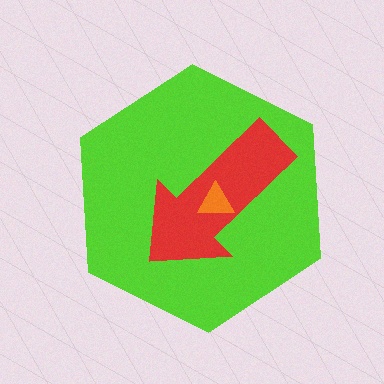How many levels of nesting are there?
3.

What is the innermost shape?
The orange triangle.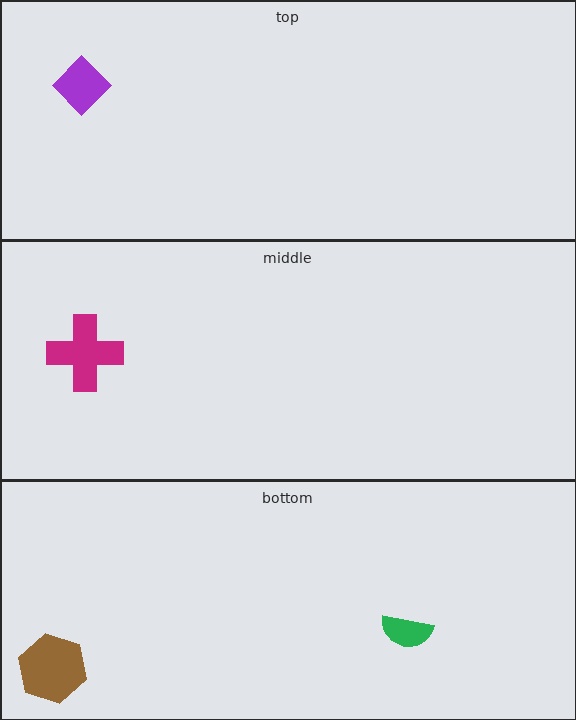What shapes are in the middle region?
The magenta cross.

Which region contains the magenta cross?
The middle region.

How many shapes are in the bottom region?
2.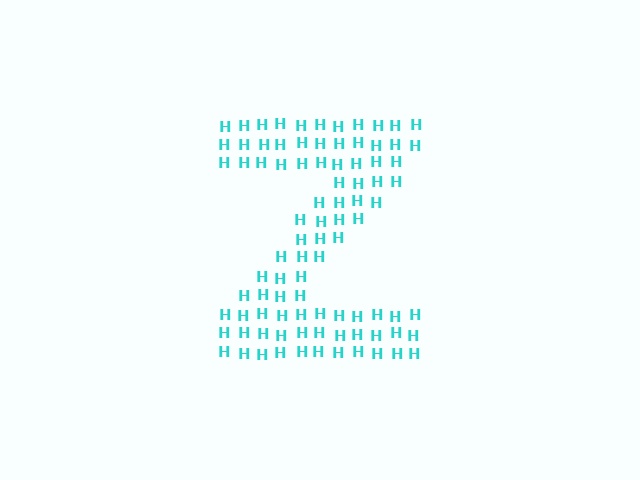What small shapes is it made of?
It is made of small letter H's.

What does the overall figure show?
The overall figure shows the letter Z.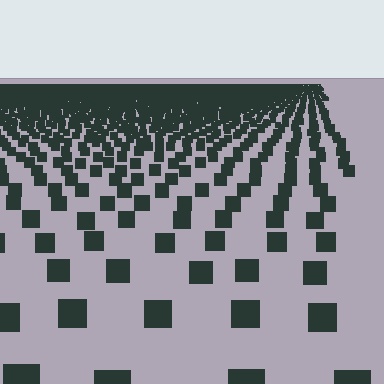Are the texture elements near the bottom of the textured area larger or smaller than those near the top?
Larger. Near the bottom, elements are closer to the viewer and appear at a bigger on-screen size.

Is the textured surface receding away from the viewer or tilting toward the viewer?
The surface is receding away from the viewer. Texture elements get smaller and denser toward the top.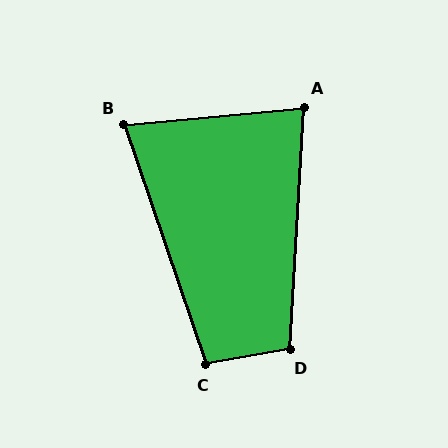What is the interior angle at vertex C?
Approximately 99 degrees (obtuse).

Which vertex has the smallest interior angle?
B, at approximately 76 degrees.